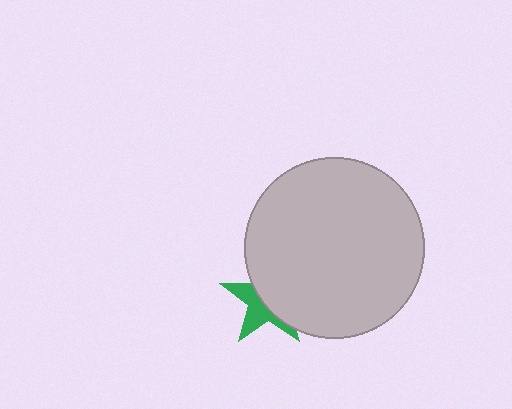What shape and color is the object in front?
The object in front is a light gray circle.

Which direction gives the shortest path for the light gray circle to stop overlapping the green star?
Moving right gives the shortest separation.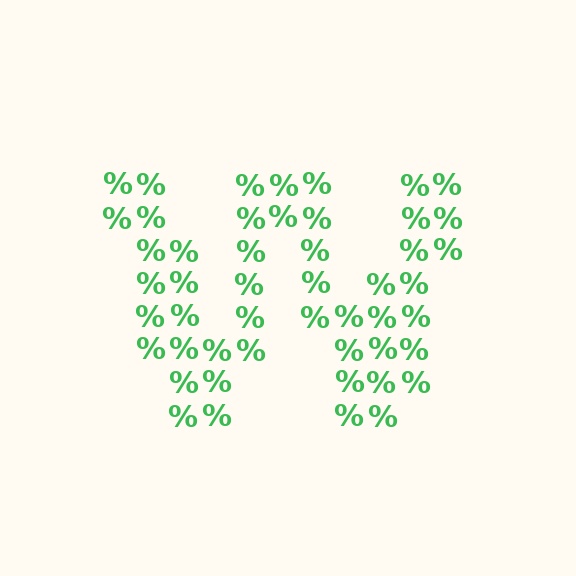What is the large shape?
The large shape is the letter W.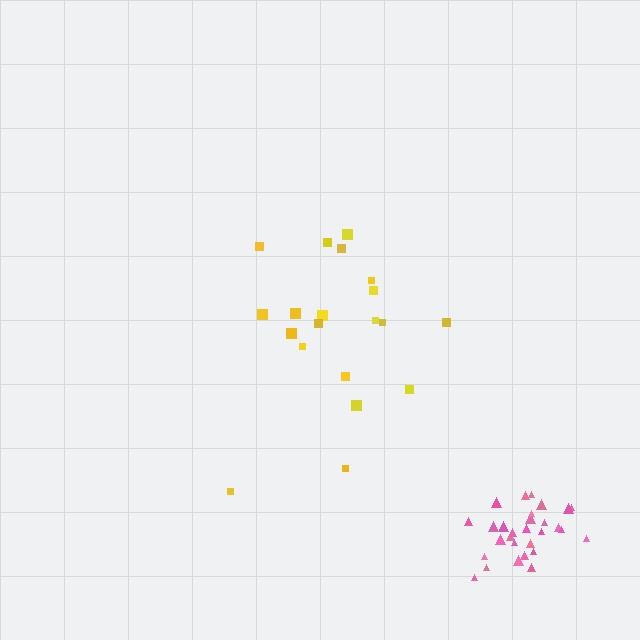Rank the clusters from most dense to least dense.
pink, yellow.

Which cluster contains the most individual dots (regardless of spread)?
Pink (29).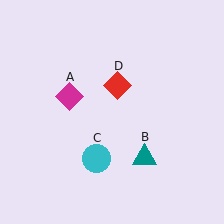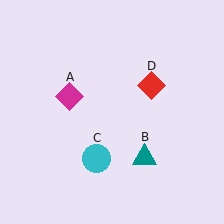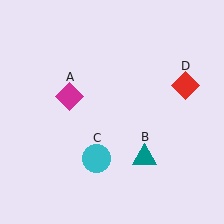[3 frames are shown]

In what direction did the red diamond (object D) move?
The red diamond (object D) moved right.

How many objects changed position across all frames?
1 object changed position: red diamond (object D).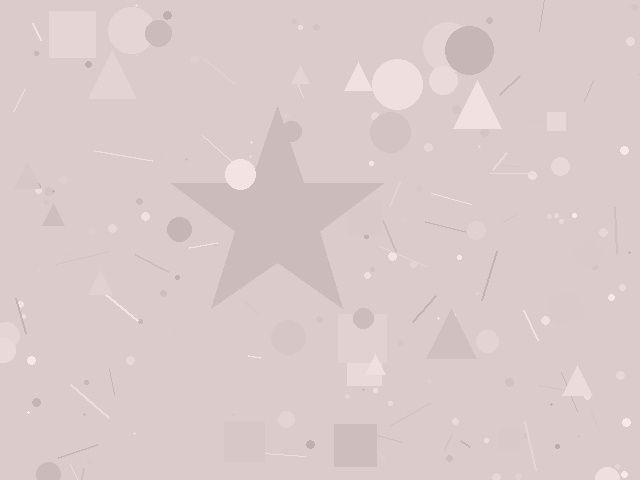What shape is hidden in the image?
A star is hidden in the image.